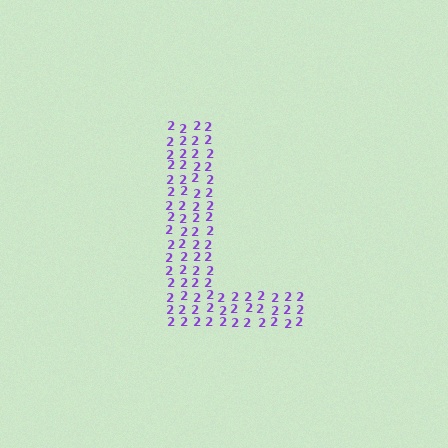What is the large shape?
The large shape is the letter L.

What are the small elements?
The small elements are digit 2's.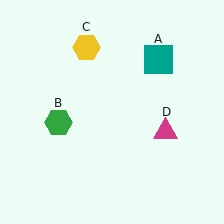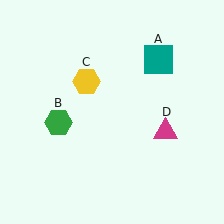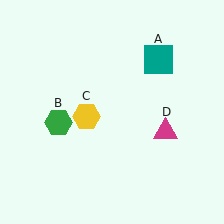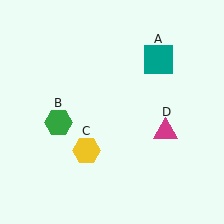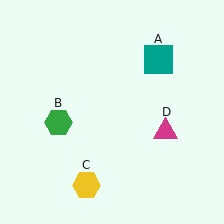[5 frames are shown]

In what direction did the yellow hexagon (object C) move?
The yellow hexagon (object C) moved down.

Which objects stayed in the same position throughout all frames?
Teal square (object A) and green hexagon (object B) and magenta triangle (object D) remained stationary.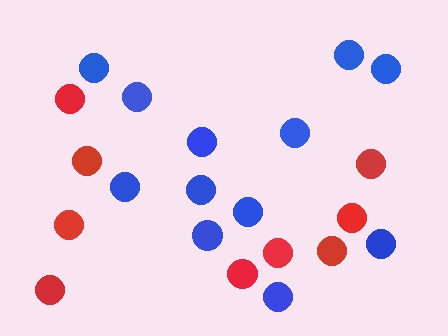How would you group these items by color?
There are 2 groups: one group of red circles (9) and one group of blue circles (12).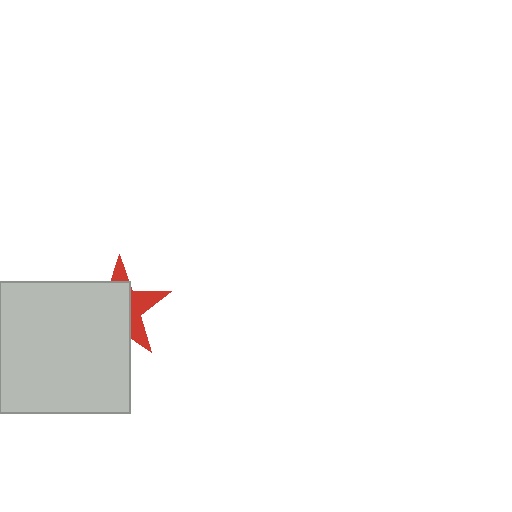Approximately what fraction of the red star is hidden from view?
Roughly 63% of the red star is hidden behind the light gray square.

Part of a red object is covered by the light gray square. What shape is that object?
It is a star.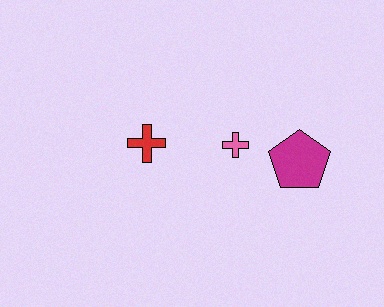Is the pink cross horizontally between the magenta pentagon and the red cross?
Yes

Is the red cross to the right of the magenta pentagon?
No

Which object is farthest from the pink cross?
The red cross is farthest from the pink cross.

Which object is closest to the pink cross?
The magenta pentagon is closest to the pink cross.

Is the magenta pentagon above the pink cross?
No